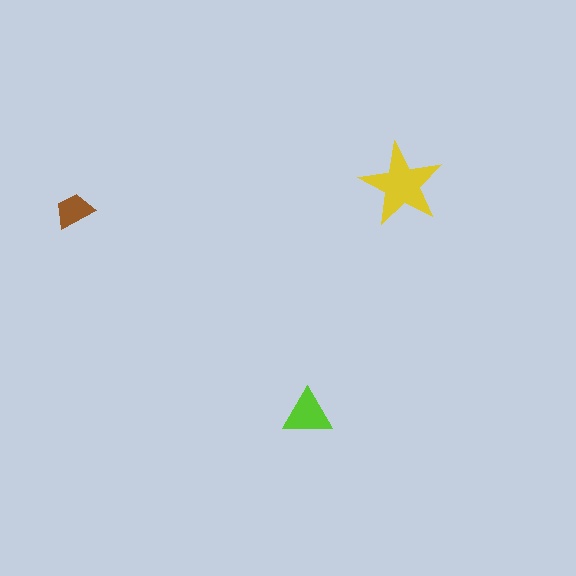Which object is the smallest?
The brown trapezoid.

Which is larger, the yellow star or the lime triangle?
The yellow star.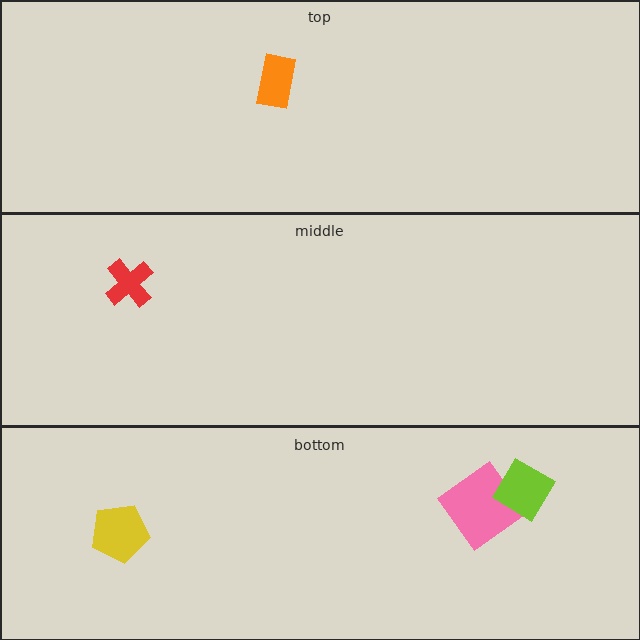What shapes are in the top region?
The orange rectangle.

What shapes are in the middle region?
The red cross.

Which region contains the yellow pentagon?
The bottom region.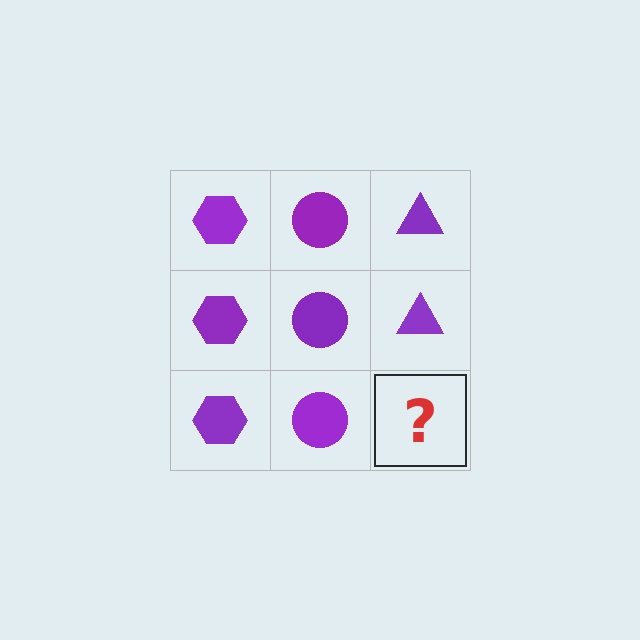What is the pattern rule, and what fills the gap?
The rule is that each column has a consistent shape. The gap should be filled with a purple triangle.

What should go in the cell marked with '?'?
The missing cell should contain a purple triangle.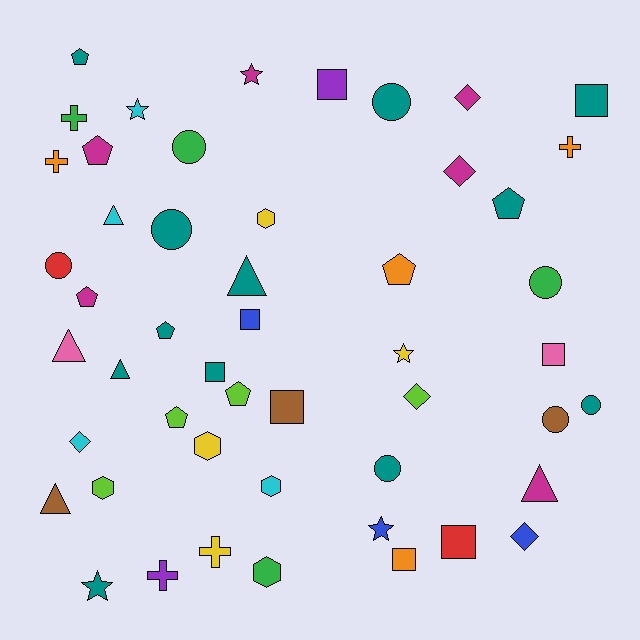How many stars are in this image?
There are 5 stars.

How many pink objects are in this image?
There are 2 pink objects.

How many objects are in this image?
There are 50 objects.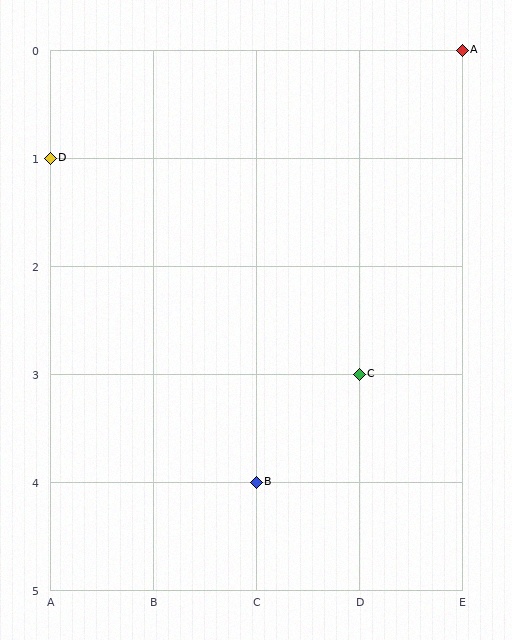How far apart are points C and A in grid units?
Points C and A are 1 column and 3 rows apart (about 3.2 grid units diagonally).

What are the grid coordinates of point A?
Point A is at grid coordinates (E, 0).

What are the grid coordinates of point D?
Point D is at grid coordinates (A, 1).